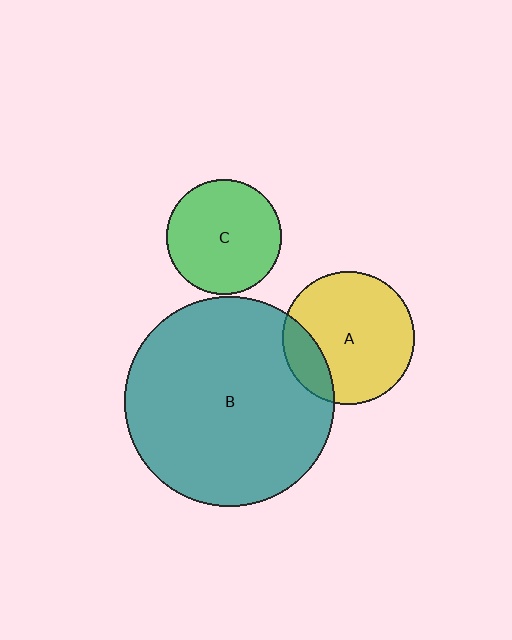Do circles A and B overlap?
Yes.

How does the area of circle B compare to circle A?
Approximately 2.5 times.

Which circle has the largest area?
Circle B (teal).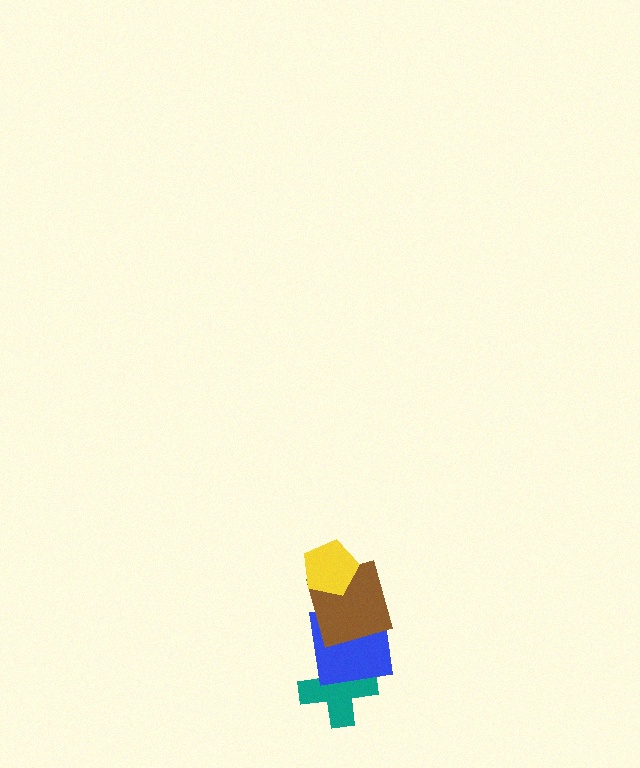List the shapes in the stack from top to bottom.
From top to bottom: the yellow pentagon, the brown square, the blue square, the teal cross.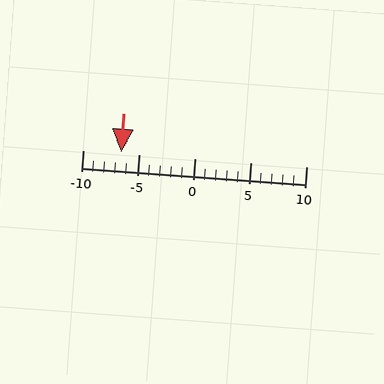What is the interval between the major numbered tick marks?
The major tick marks are spaced 5 units apart.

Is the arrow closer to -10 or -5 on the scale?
The arrow is closer to -5.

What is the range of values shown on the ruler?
The ruler shows values from -10 to 10.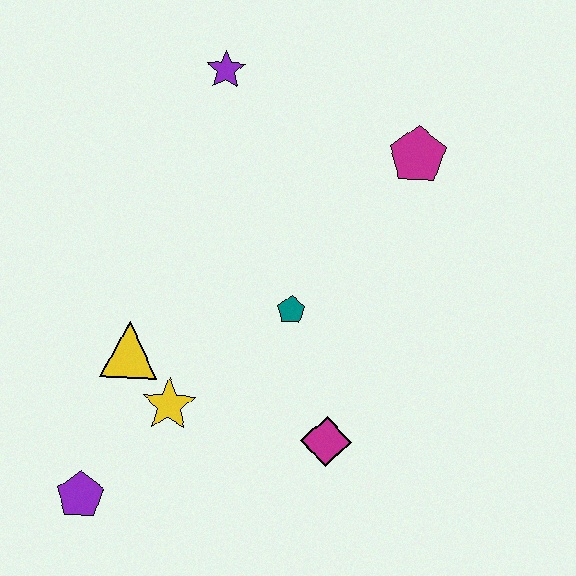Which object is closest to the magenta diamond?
The teal pentagon is closest to the magenta diamond.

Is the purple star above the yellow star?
Yes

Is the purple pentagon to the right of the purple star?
No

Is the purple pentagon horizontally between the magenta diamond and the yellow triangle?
No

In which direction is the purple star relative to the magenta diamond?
The purple star is above the magenta diamond.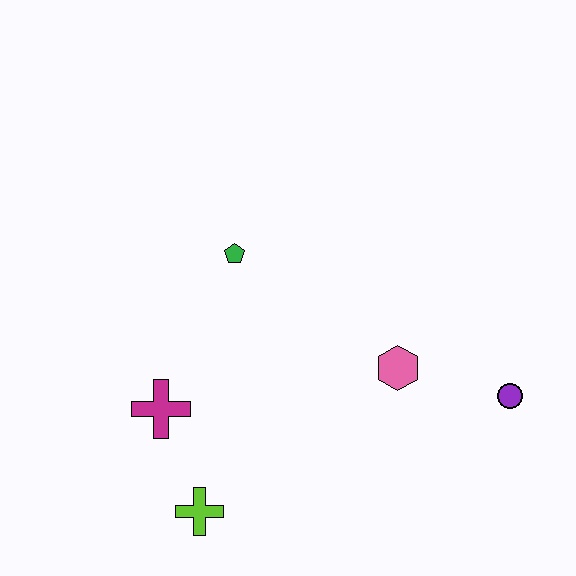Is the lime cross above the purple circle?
No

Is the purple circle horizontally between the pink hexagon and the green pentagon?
No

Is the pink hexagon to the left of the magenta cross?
No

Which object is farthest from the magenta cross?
The purple circle is farthest from the magenta cross.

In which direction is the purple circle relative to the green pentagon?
The purple circle is to the right of the green pentagon.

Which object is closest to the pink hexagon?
The purple circle is closest to the pink hexagon.